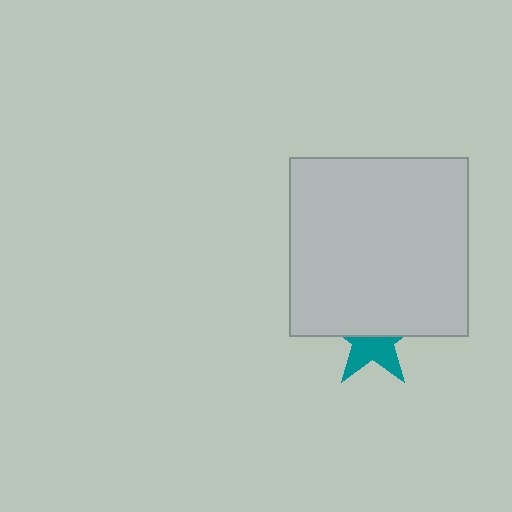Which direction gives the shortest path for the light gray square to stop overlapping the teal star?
Moving up gives the shortest separation.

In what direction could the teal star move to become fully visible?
The teal star could move down. That would shift it out from behind the light gray square entirely.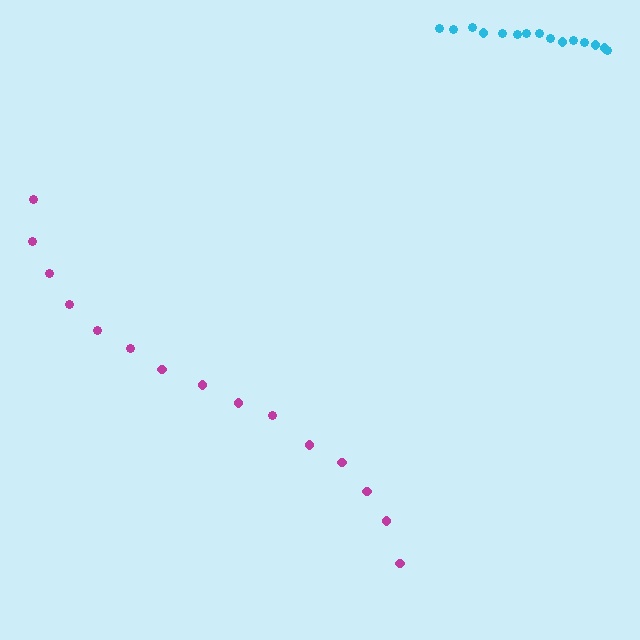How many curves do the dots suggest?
There are 2 distinct paths.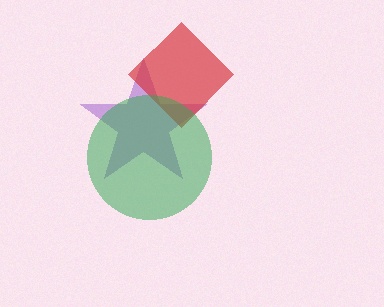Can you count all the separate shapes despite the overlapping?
Yes, there are 3 separate shapes.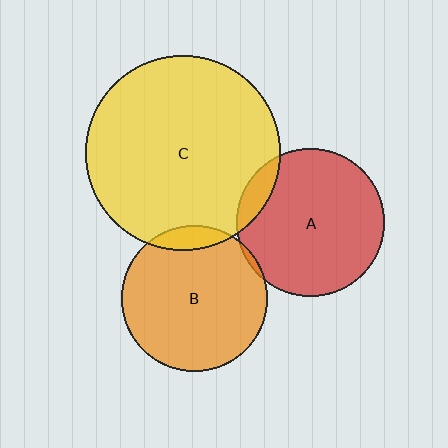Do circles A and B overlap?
Yes.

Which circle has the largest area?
Circle C (yellow).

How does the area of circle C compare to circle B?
Approximately 1.8 times.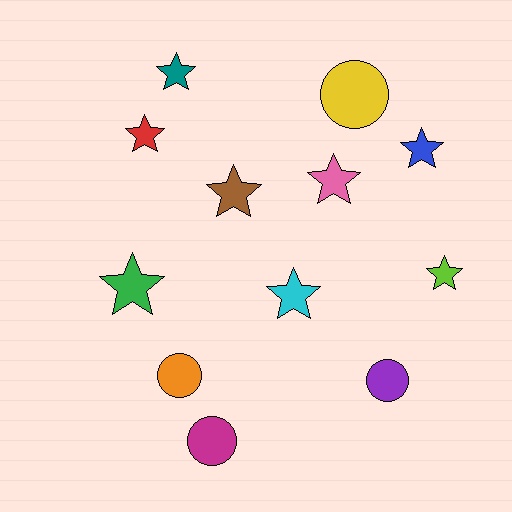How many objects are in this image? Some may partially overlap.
There are 12 objects.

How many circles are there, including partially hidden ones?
There are 4 circles.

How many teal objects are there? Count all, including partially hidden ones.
There is 1 teal object.